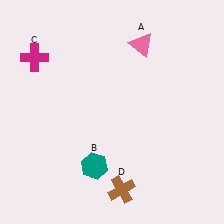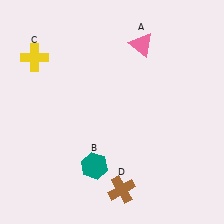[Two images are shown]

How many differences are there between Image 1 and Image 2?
There is 1 difference between the two images.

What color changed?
The cross (C) changed from magenta in Image 1 to yellow in Image 2.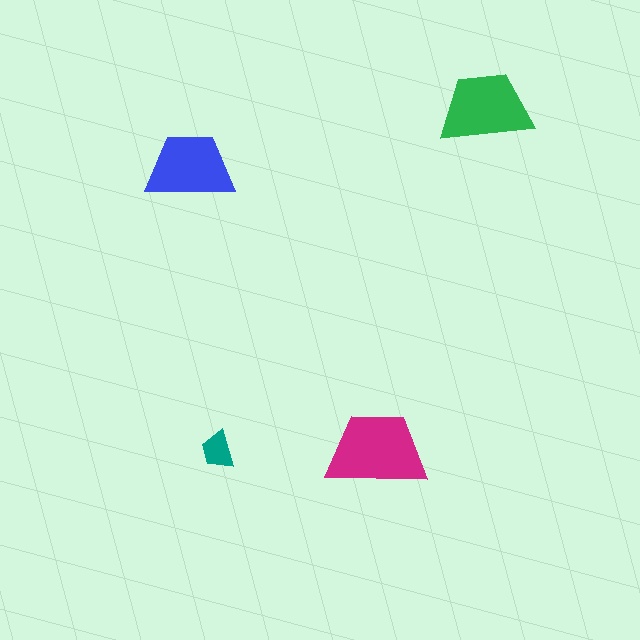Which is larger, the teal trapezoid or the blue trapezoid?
The blue one.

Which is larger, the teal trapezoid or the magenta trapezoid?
The magenta one.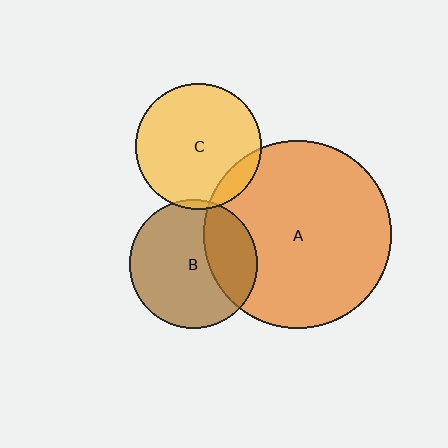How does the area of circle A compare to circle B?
Approximately 2.1 times.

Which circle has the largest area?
Circle A (orange).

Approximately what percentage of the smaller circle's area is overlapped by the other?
Approximately 5%.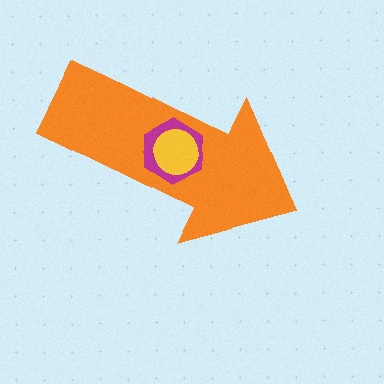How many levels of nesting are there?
3.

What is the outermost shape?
The orange arrow.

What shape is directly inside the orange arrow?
The magenta hexagon.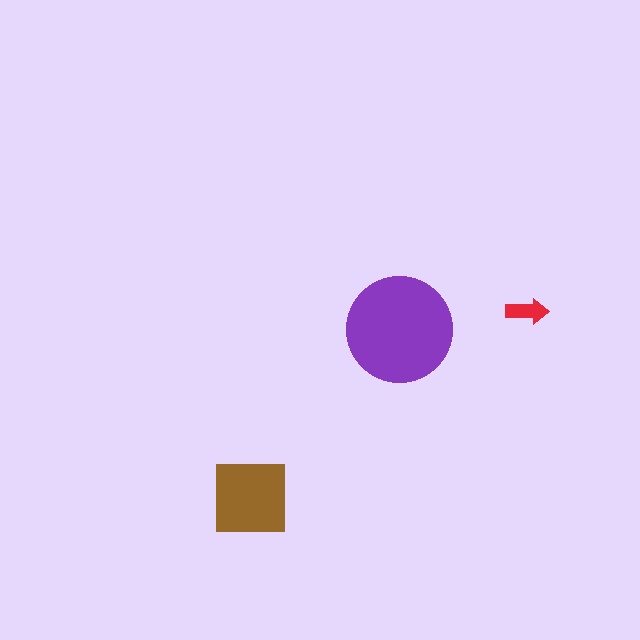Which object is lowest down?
The brown square is bottommost.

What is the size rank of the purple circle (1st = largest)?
1st.